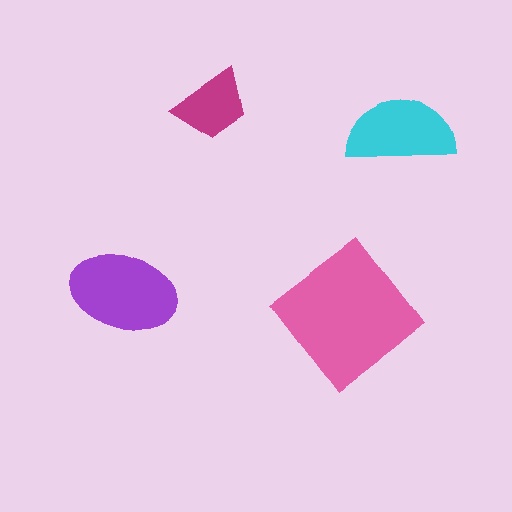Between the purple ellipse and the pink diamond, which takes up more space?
The pink diamond.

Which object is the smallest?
The magenta trapezoid.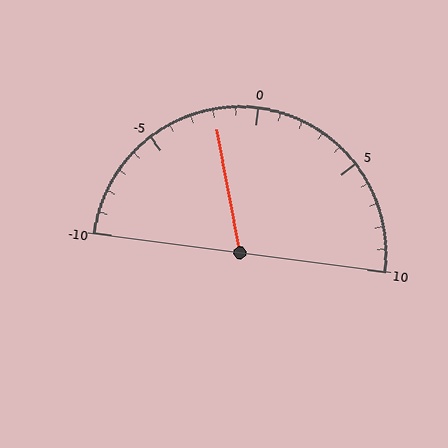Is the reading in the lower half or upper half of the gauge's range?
The reading is in the lower half of the range (-10 to 10).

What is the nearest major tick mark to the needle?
The nearest major tick mark is 0.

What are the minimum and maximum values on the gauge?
The gauge ranges from -10 to 10.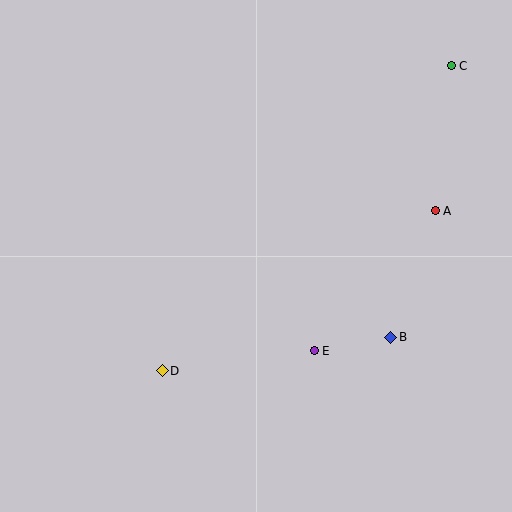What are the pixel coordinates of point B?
Point B is at (391, 337).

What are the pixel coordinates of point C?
Point C is at (451, 66).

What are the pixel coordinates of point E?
Point E is at (314, 351).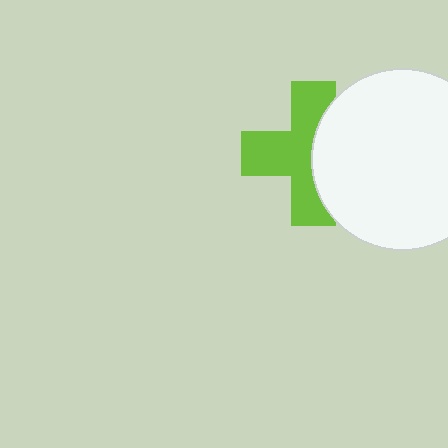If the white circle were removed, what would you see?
You would see the complete lime cross.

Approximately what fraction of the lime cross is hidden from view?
Roughly 40% of the lime cross is hidden behind the white circle.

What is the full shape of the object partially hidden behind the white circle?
The partially hidden object is a lime cross.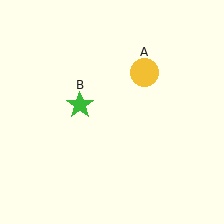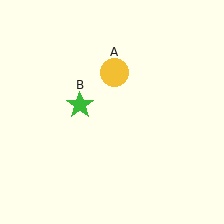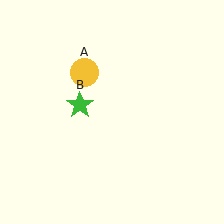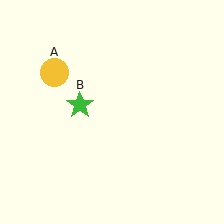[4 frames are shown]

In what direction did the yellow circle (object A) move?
The yellow circle (object A) moved left.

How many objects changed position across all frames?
1 object changed position: yellow circle (object A).